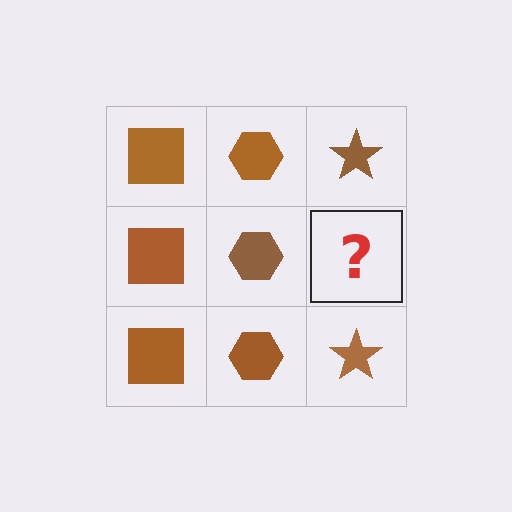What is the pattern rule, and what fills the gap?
The rule is that each column has a consistent shape. The gap should be filled with a brown star.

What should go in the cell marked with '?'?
The missing cell should contain a brown star.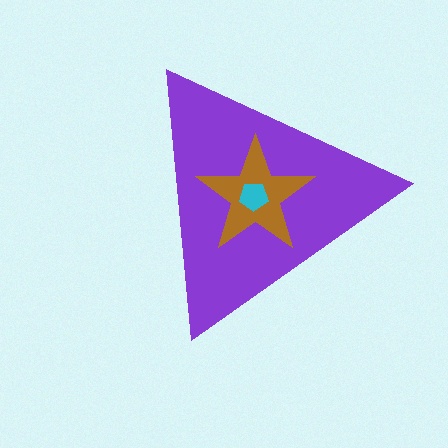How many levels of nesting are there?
3.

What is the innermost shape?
The cyan pentagon.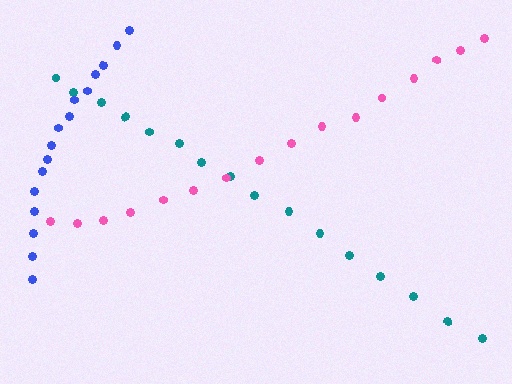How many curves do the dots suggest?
There are 3 distinct paths.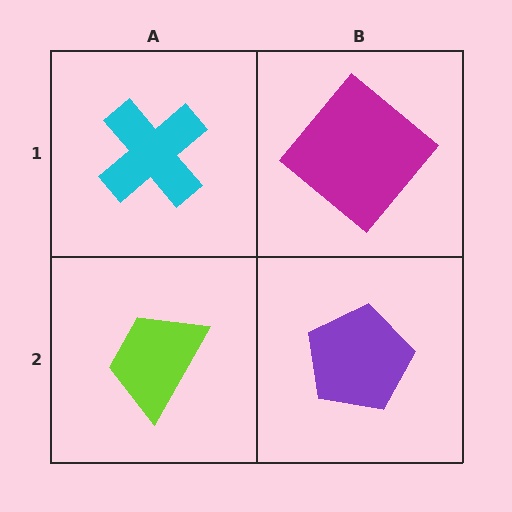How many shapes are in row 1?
2 shapes.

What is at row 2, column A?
A lime trapezoid.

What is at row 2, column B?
A purple pentagon.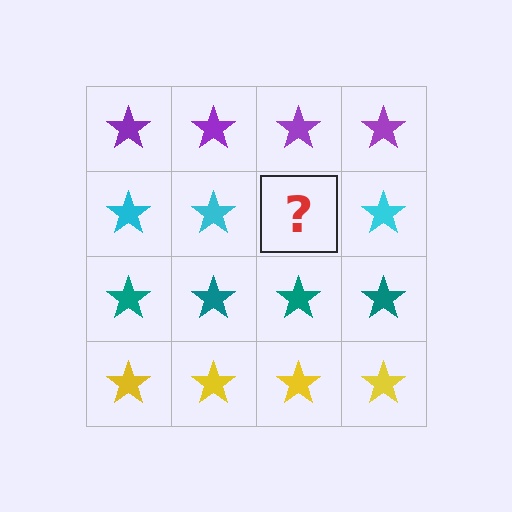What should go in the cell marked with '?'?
The missing cell should contain a cyan star.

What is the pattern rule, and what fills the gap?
The rule is that each row has a consistent color. The gap should be filled with a cyan star.